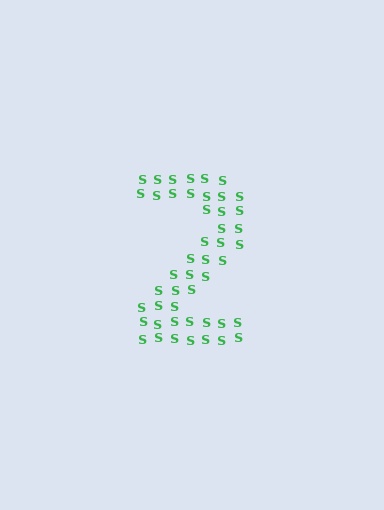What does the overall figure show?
The overall figure shows the digit 2.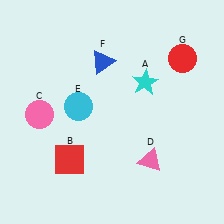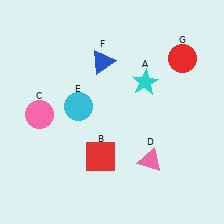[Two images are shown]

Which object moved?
The red square (B) moved right.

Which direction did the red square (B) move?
The red square (B) moved right.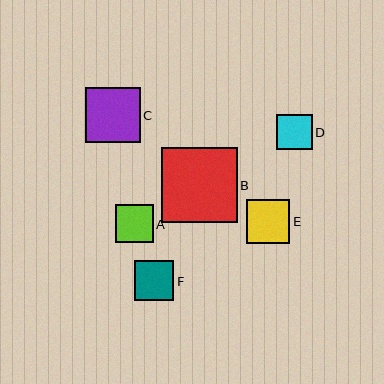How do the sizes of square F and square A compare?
Square F and square A are approximately the same size.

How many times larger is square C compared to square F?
Square C is approximately 1.4 times the size of square F.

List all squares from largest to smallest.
From largest to smallest: B, C, E, F, A, D.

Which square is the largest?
Square B is the largest with a size of approximately 76 pixels.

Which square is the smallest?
Square D is the smallest with a size of approximately 35 pixels.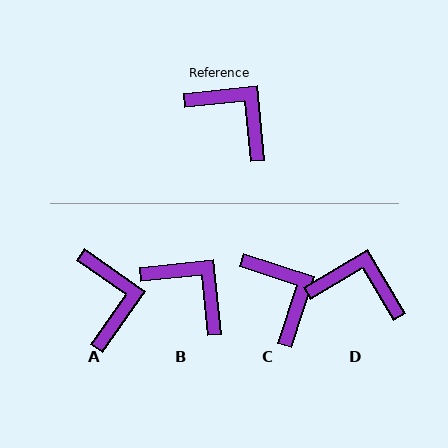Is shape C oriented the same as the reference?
No, it is off by about 24 degrees.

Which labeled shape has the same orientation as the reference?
B.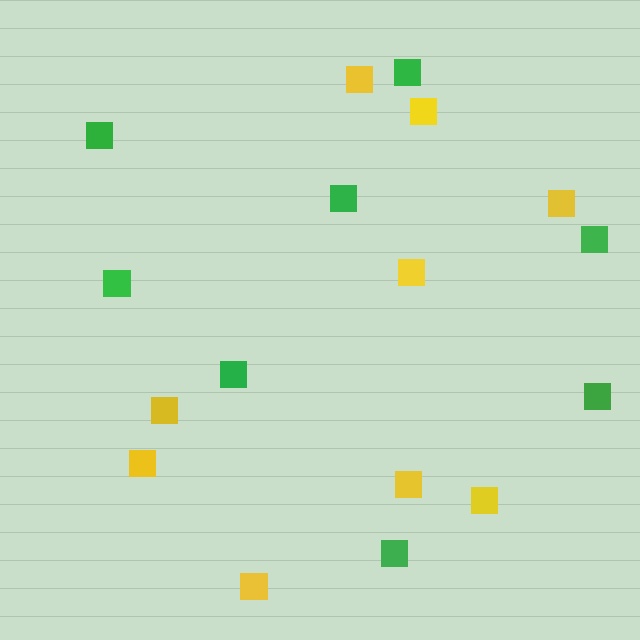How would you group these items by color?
There are 2 groups: one group of green squares (8) and one group of yellow squares (9).